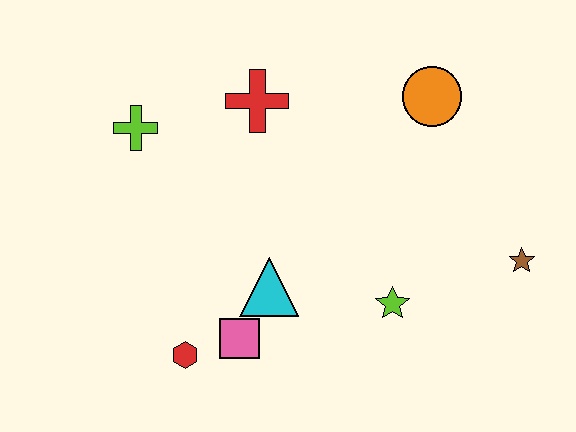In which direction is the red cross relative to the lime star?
The red cross is above the lime star.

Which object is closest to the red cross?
The lime cross is closest to the red cross.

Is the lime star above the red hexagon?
Yes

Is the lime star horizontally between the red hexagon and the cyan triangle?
No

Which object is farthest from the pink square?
The orange circle is farthest from the pink square.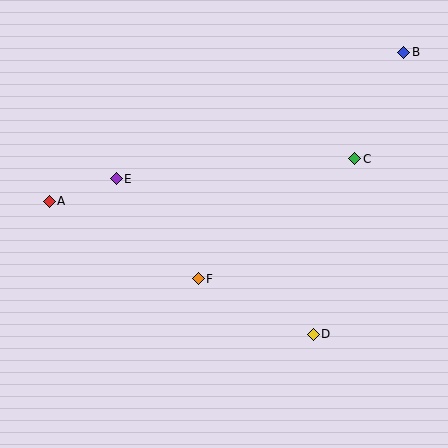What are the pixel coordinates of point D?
Point D is at (313, 334).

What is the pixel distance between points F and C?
The distance between F and C is 198 pixels.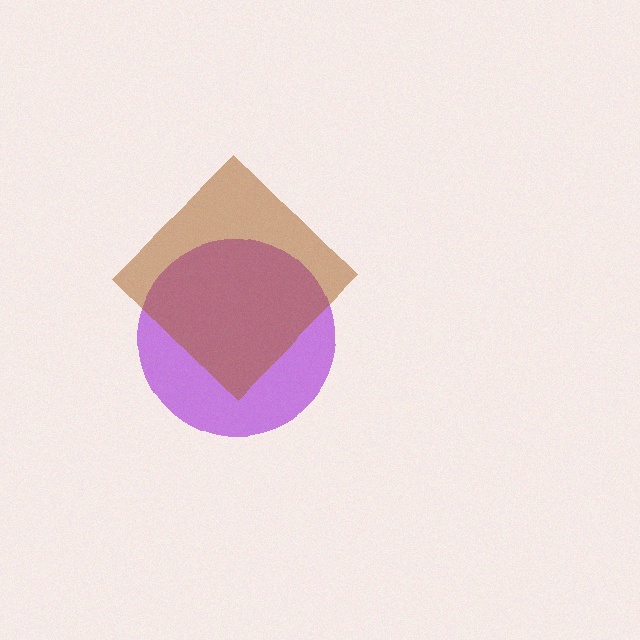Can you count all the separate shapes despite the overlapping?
Yes, there are 2 separate shapes.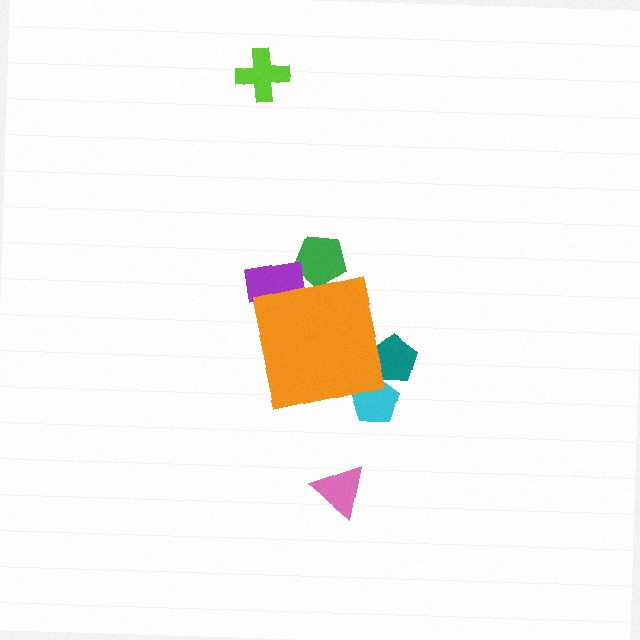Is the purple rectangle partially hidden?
Yes, the purple rectangle is partially hidden behind the orange square.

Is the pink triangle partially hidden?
No, the pink triangle is fully visible.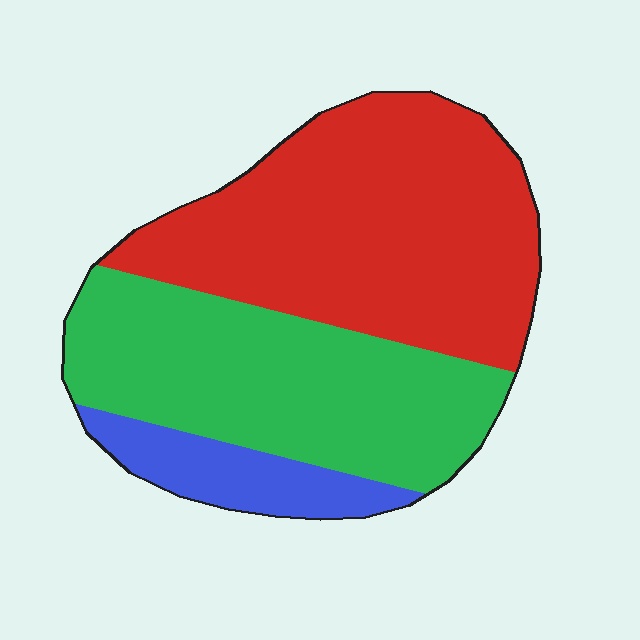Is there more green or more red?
Red.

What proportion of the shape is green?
Green takes up about two fifths (2/5) of the shape.